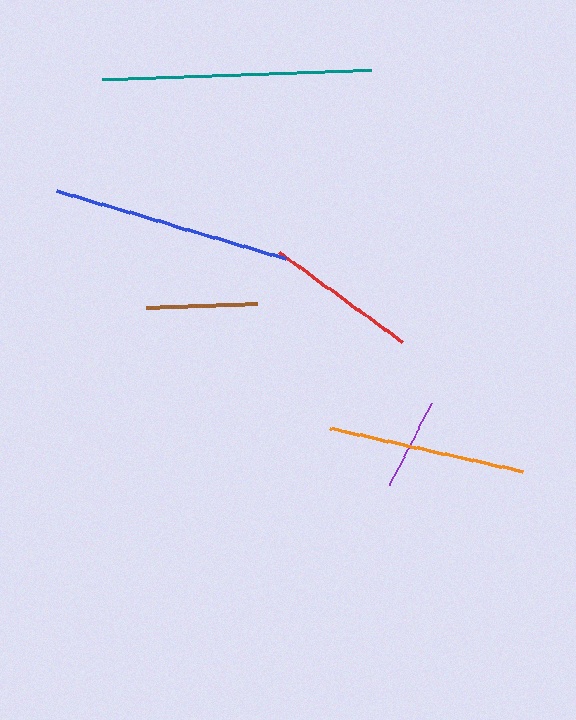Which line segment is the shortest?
The purple line is the shortest at approximately 93 pixels.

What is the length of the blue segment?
The blue segment is approximately 239 pixels long.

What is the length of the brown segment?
The brown segment is approximately 110 pixels long.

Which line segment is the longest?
The teal line is the longest at approximately 269 pixels.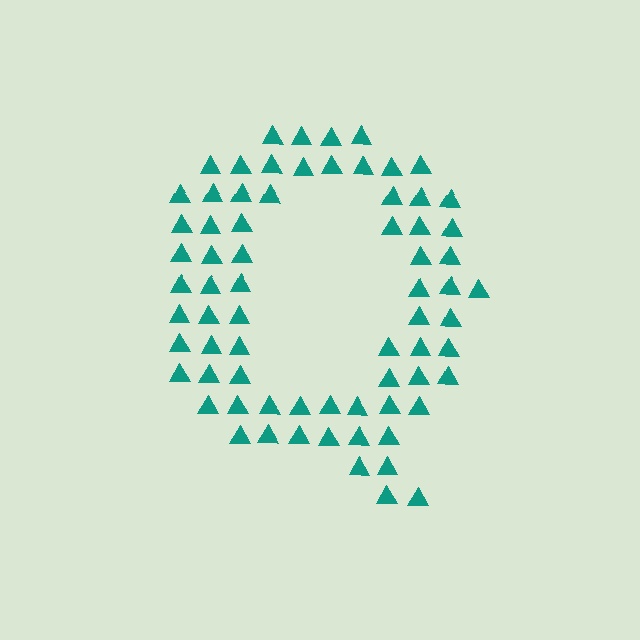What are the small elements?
The small elements are triangles.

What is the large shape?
The large shape is the letter Q.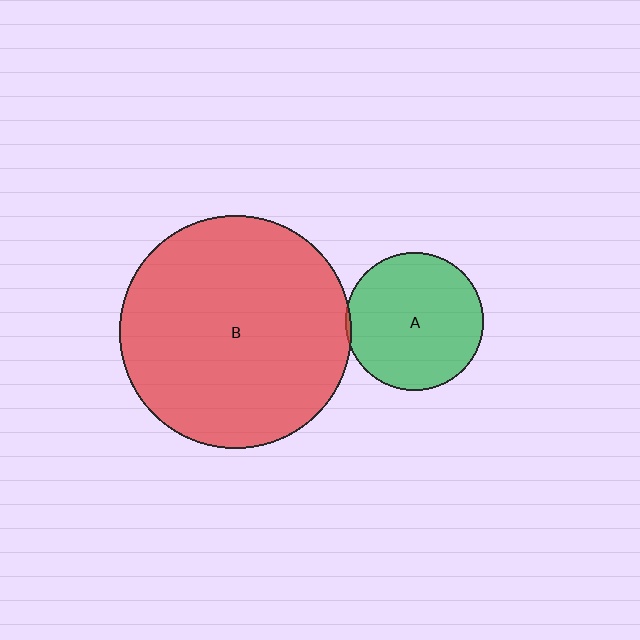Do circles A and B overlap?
Yes.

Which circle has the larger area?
Circle B (red).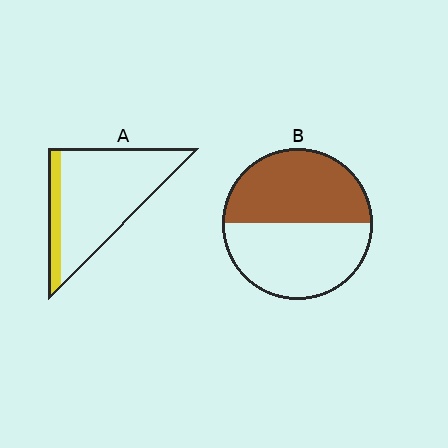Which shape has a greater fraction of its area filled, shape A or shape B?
Shape B.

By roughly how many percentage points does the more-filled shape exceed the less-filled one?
By roughly 35 percentage points (B over A).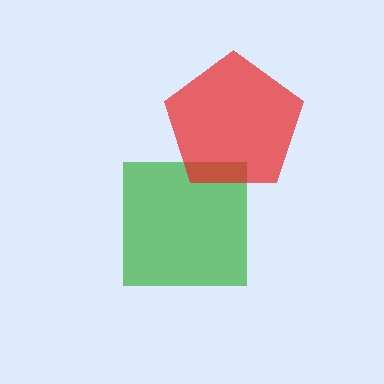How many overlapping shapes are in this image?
There are 2 overlapping shapes in the image.